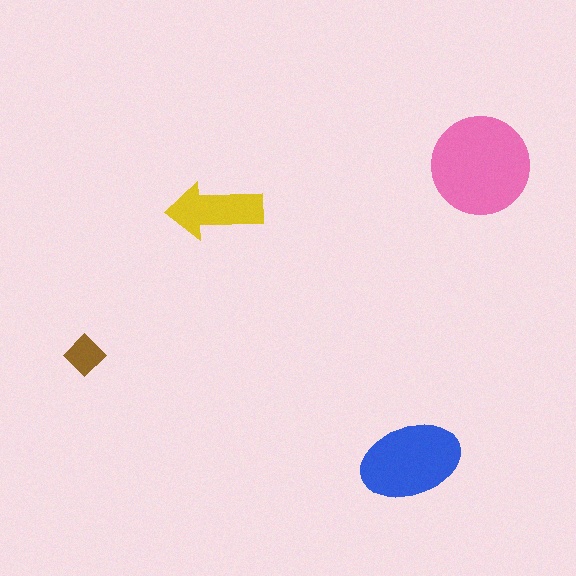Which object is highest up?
The pink circle is topmost.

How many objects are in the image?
There are 4 objects in the image.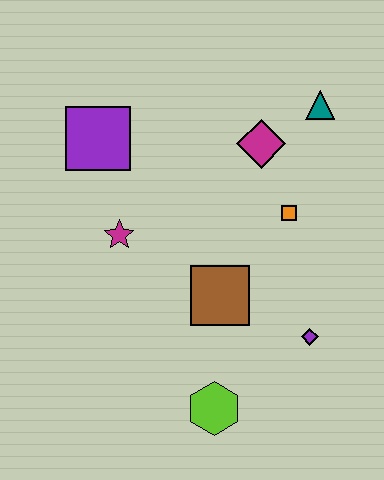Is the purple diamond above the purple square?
No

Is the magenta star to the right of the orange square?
No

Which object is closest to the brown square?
The purple diamond is closest to the brown square.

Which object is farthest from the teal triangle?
The lime hexagon is farthest from the teal triangle.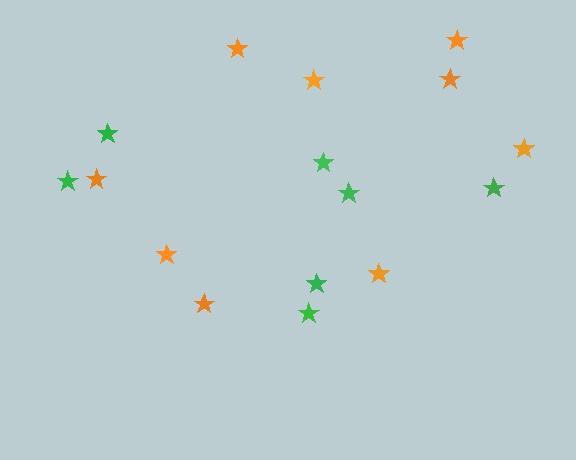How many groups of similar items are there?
There are 2 groups: one group of green stars (7) and one group of orange stars (9).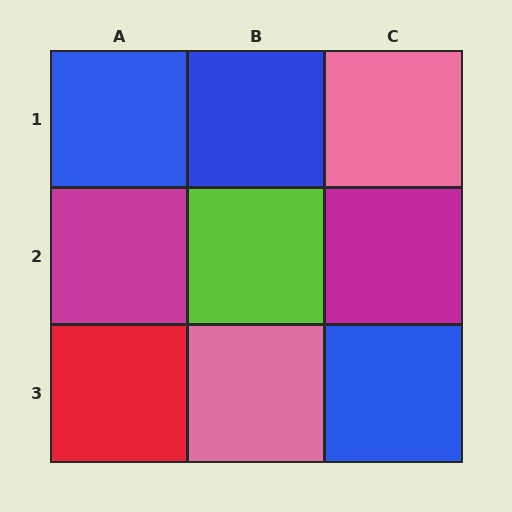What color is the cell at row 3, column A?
Red.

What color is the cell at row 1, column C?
Pink.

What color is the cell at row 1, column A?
Blue.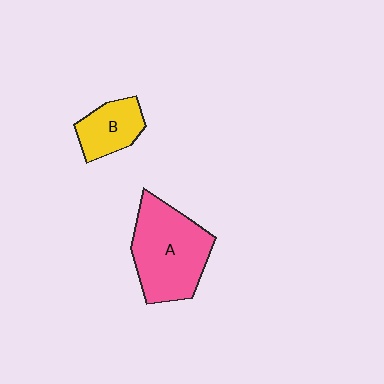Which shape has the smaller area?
Shape B (yellow).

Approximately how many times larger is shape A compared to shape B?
Approximately 2.1 times.